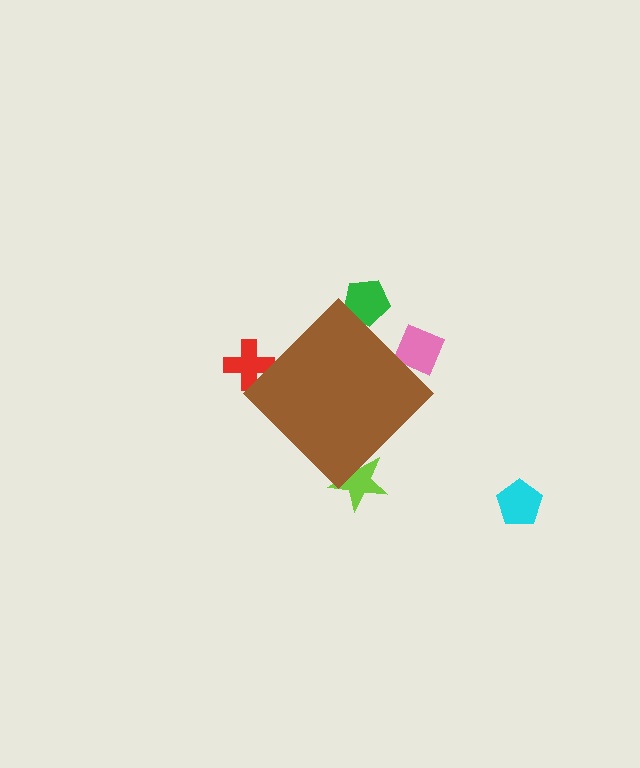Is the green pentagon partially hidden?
Yes, the green pentagon is partially hidden behind the brown diamond.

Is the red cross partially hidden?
Yes, the red cross is partially hidden behind the brown diamond.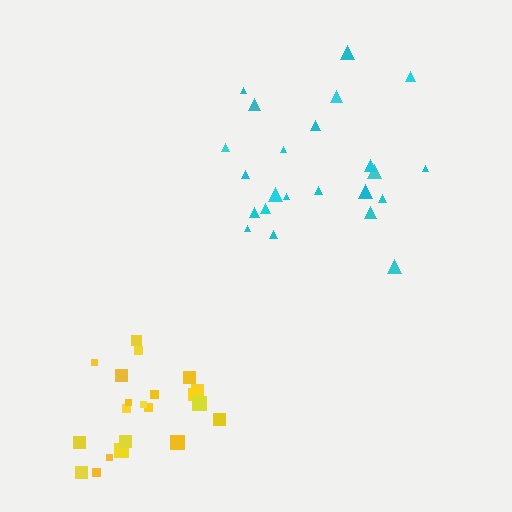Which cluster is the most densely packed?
Yellow.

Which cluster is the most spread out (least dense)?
Cyan.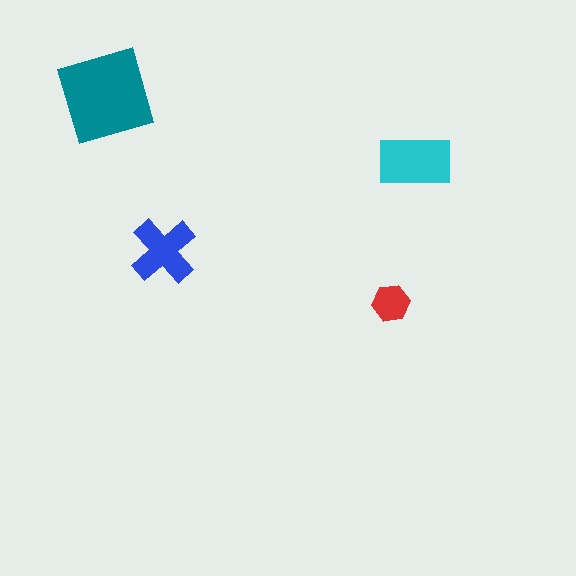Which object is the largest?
The teal diamond.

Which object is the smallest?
The red hexagon.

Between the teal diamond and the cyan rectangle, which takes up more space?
The teal diamond.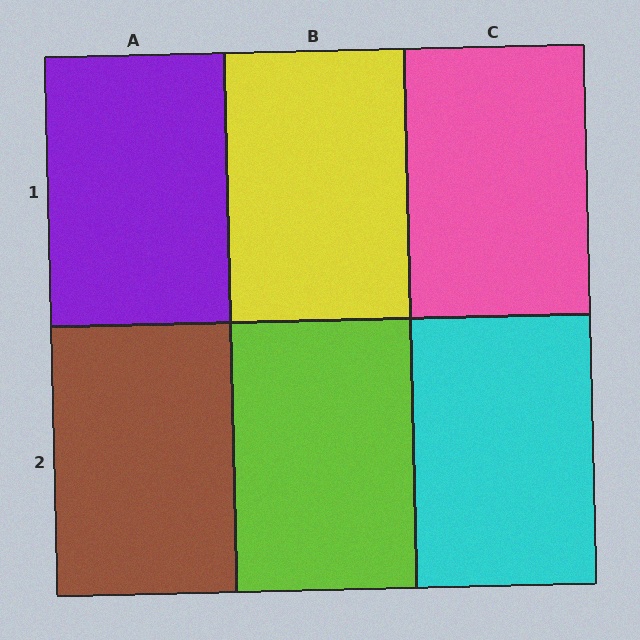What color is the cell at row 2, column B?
Lime.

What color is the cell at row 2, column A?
Brown.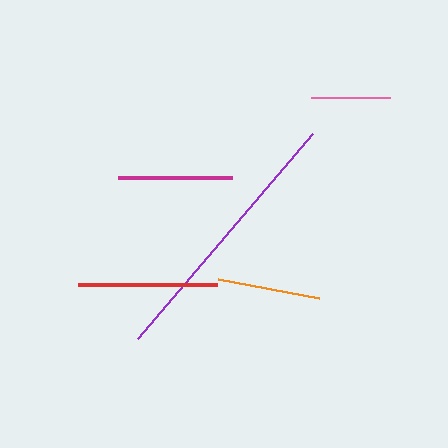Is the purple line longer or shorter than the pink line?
The purple line is longer than the pink line.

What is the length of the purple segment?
The purple segment is approximately 269 pixels long.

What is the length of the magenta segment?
The magenta segment is approximately 114 pixels long.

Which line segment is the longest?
The purple line is the longest at approximately 269 pixels.